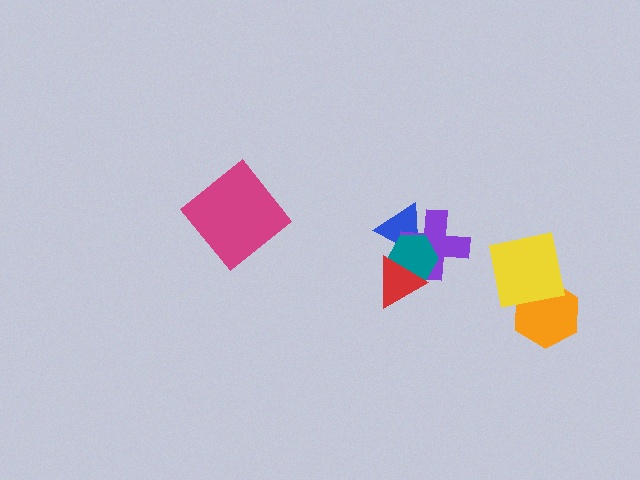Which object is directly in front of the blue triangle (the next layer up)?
The purple cross is directly in front of the blue triangle.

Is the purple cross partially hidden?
Yes, it is partially covered by another shape.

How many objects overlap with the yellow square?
1 object overlaps with the yellow square.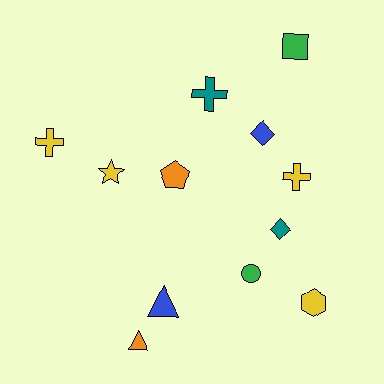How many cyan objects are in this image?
There are no cyan objects.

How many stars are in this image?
There is 1 star.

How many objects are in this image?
There are 12 objects.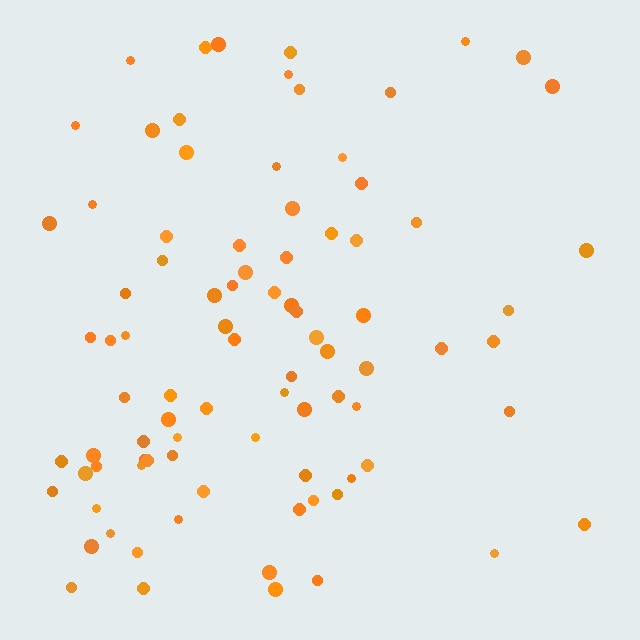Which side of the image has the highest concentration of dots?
The left.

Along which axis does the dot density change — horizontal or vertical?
Horizontal.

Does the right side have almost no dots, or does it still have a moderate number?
Still a moderate number, just noticeably fewer than the left.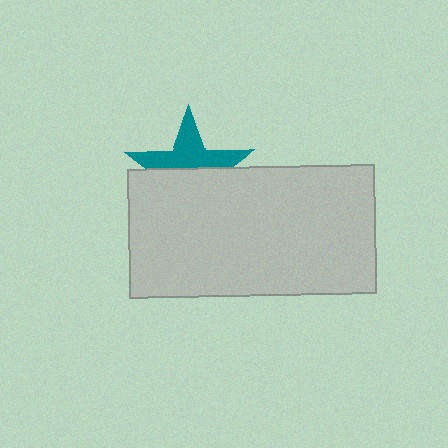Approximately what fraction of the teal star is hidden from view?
Roughly 52% of the teal star is hidden behind the light gray rectangle.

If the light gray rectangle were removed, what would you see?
You would see the complete teal star.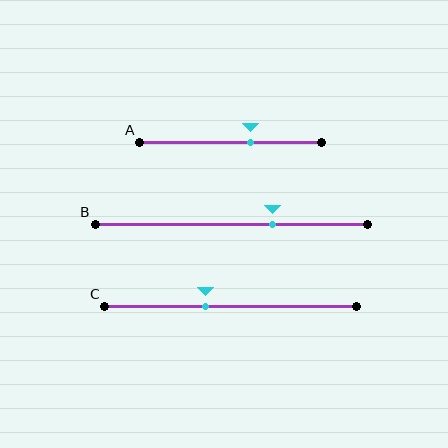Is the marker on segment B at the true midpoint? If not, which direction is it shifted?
No, the marker on segment B is shifted to the right by about 15% of the segment length.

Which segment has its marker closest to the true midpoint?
Segment C has its marker closest to the true midpoint.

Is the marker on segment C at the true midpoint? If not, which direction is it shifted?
No, the marker on segment C is shifted to the left by about 10% of the segment length.